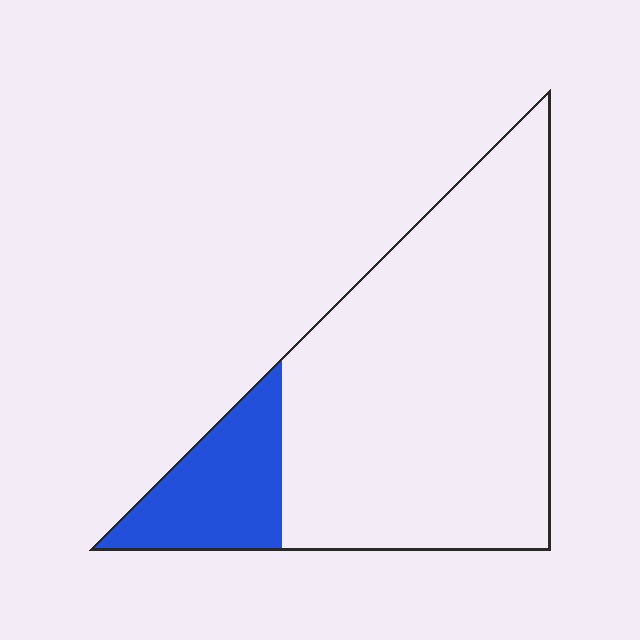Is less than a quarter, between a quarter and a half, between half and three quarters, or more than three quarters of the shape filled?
Less than a quarter.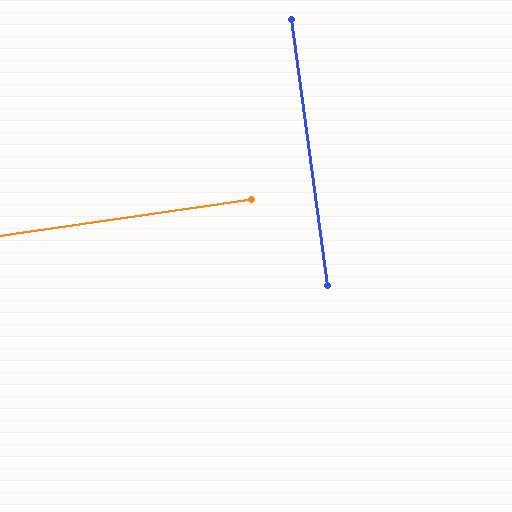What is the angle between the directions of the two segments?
Approximately 89 degrees.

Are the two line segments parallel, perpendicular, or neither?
Perpendicular — they meet at approximately 89°.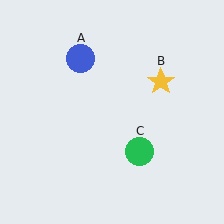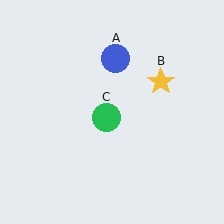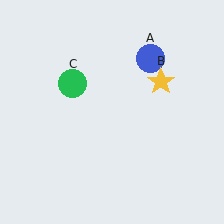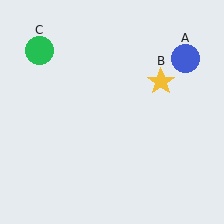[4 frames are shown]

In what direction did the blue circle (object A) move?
The blue circle (object A) moved right.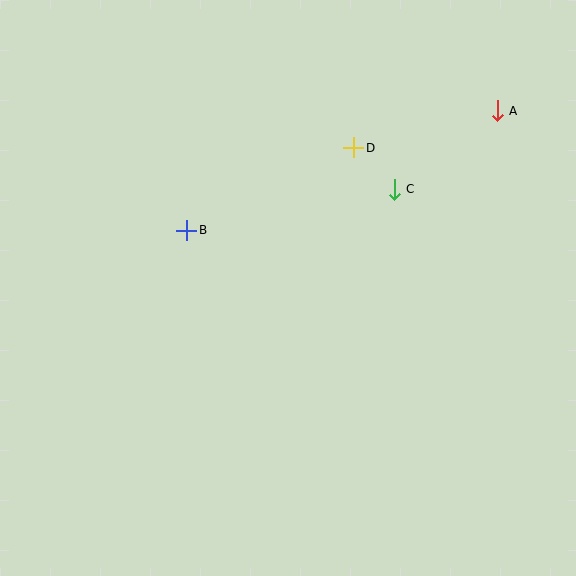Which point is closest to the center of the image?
Point B at (187, 230) is closest to the center.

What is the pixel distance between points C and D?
The distance between C and D is 58 pixels.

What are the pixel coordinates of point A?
Point A is at (497, 111).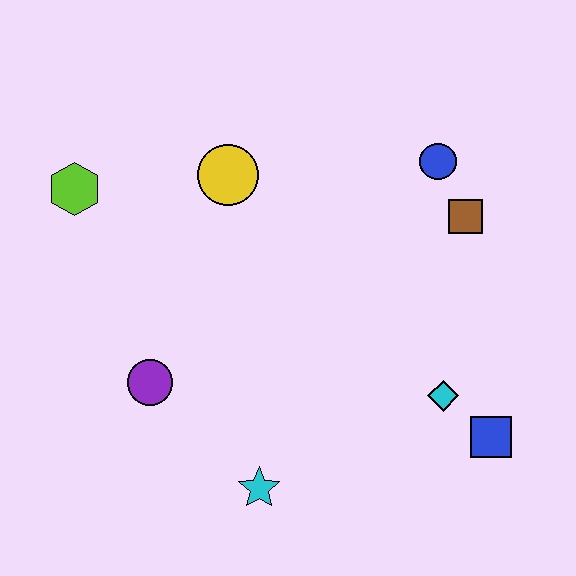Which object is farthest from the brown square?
The lime hexagon is farthest from the brown square.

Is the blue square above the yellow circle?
No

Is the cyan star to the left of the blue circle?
Yes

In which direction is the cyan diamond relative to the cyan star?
The cyan diamond is to the right of the cyan star.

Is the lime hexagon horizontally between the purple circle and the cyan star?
No